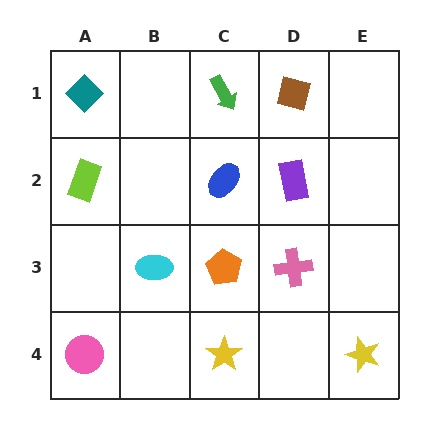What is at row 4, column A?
A pink circle.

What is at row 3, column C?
An orange pentagon.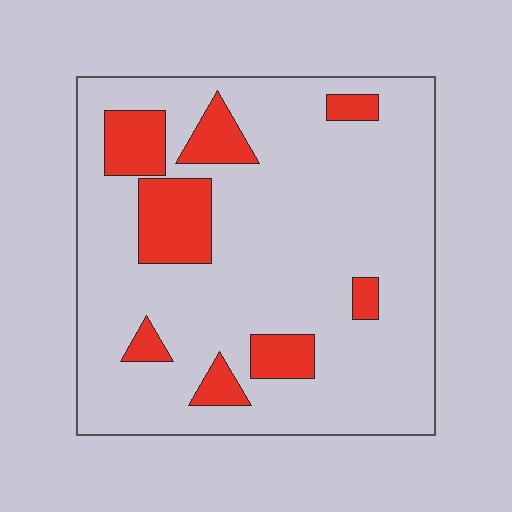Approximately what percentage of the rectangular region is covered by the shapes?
Approximately 15%.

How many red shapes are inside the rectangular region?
8.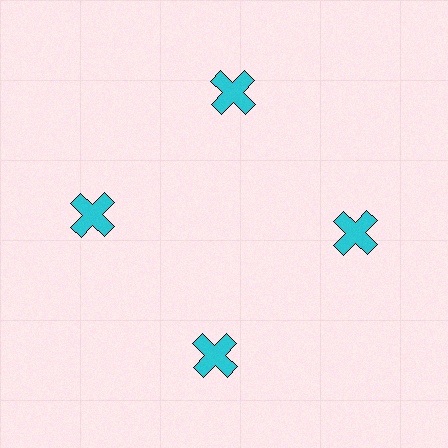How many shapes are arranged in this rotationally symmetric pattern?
There are 4 shapes, arranged in 4 groups of 1.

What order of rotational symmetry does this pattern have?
This pattern has 4-fold rotational symmetry.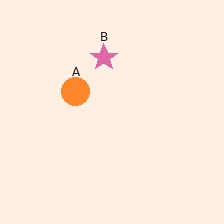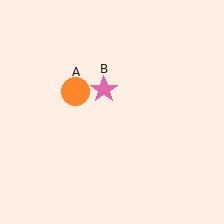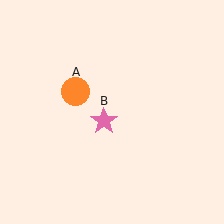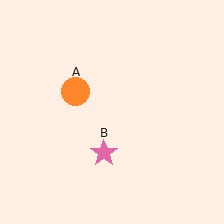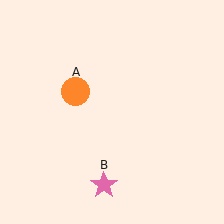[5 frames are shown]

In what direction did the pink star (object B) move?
The pink star (object B) moved down.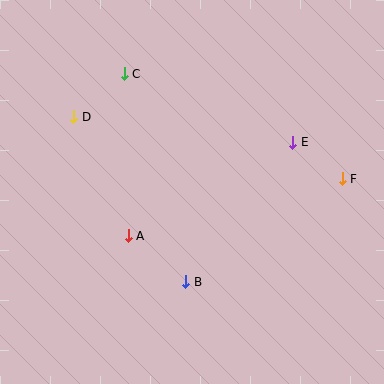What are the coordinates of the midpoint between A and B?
The midpoint between A and B is at (157, 259).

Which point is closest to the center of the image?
Point A at (128, 236) is closest to the center.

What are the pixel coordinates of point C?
Point C is at (124, 74).